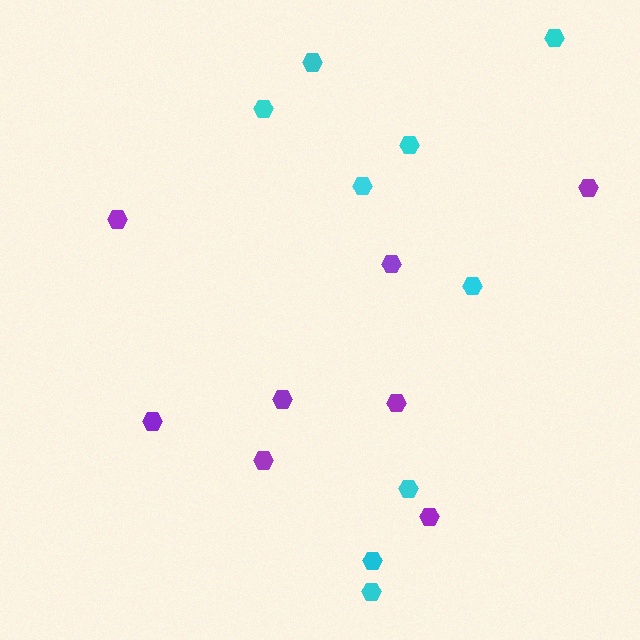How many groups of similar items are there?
There are 2 groups: one group of purple hexagons (8) and one group of cyan hexagons (9).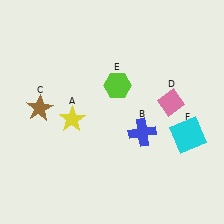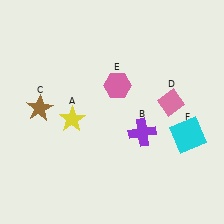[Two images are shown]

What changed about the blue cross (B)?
In Image 1, B is blue. In Image 2, it changed to purple.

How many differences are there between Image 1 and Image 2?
There are 2 differences between the two images.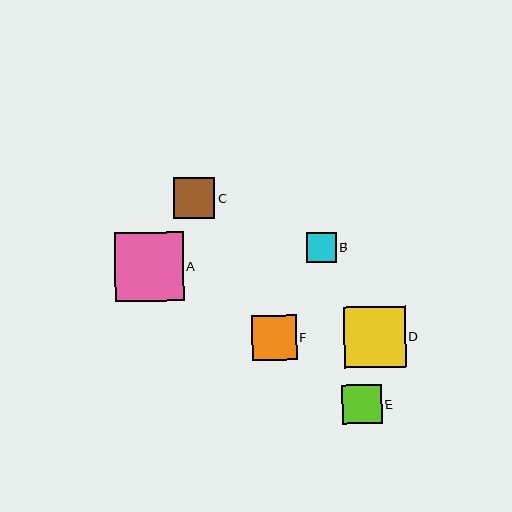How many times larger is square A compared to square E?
Square A is approximately 1.8 times the size of square E.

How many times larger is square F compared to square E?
Square F is approximately 1.1 times the size of square E.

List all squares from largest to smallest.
From largest to smallest: A, D, F, C, E, B.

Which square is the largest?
Square A is the largest with a size of approximately 69 pixels.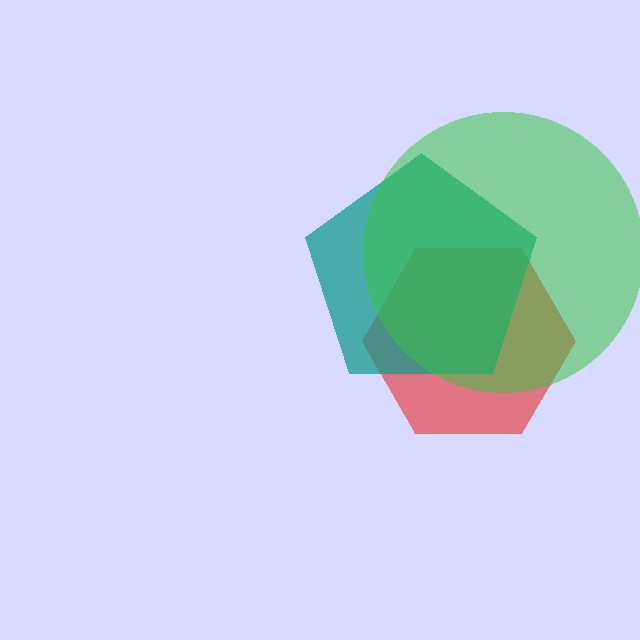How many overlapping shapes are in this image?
There are 3 overlapping shapes in the image.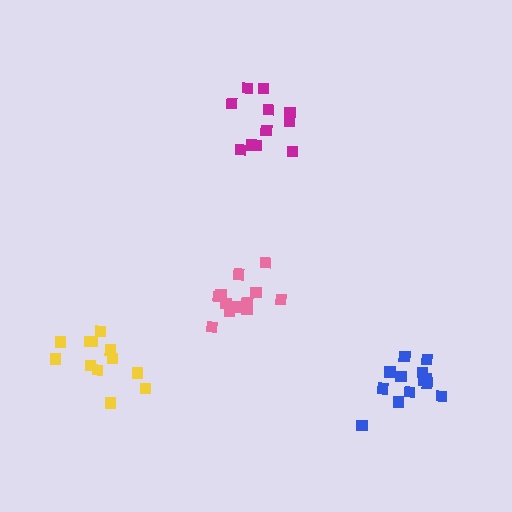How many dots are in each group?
Group 1: 12 dots, Group 2: 11 dots, Group 3: 13 dots, Group 4: 13 dots (49 total).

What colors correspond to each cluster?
The clusters are colored: yellow, magenta, pink, blue.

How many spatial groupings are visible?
There are 4 spatial groupings.